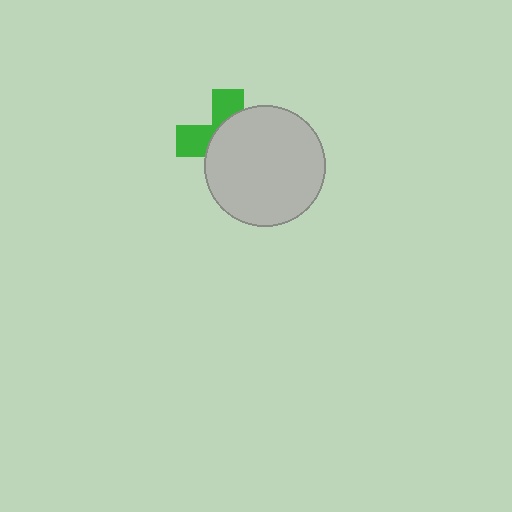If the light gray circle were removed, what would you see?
You would see the complete green cross.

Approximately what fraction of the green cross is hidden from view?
Roughly 64% of the green cross is hidden behind the light gray circle.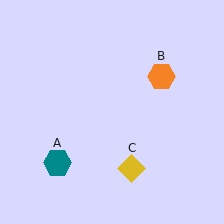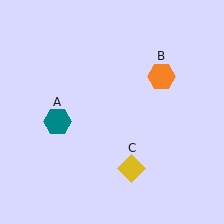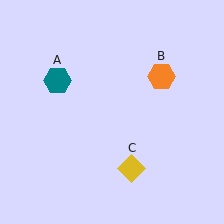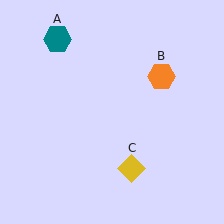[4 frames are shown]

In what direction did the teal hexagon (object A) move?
The teal hexagon (object A) moved up.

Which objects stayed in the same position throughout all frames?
Orange hexagon (object B) and yellow diamond (object C) remained stationary.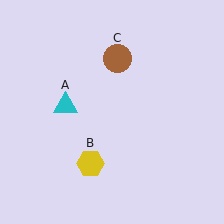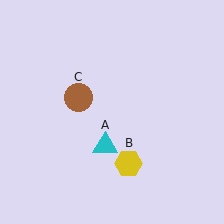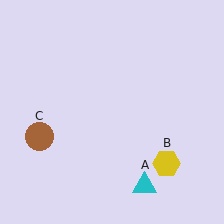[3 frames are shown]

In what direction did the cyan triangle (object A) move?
The cyan triangle (object A) moved down and to the right.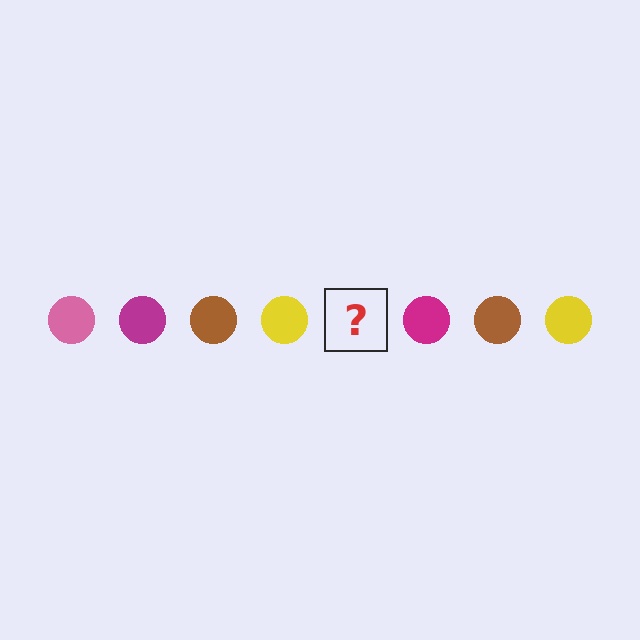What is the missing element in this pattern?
The missing element is a pink circle.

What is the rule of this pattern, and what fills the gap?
The rule is that the pattern cycles through pink, magenta, brown, yellow circles. The gap should be filled with a pink circle.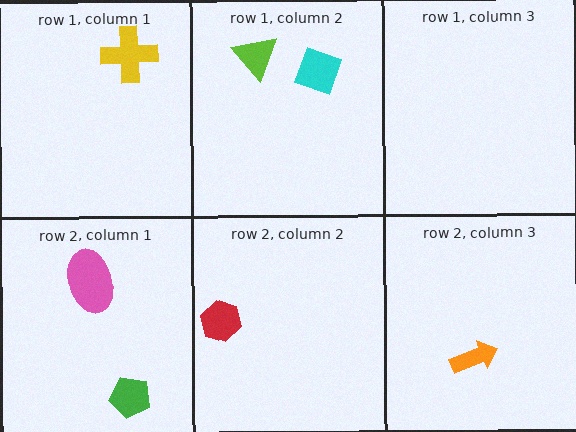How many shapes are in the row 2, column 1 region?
2.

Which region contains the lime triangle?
The row 1, column 2 region.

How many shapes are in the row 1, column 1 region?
1.